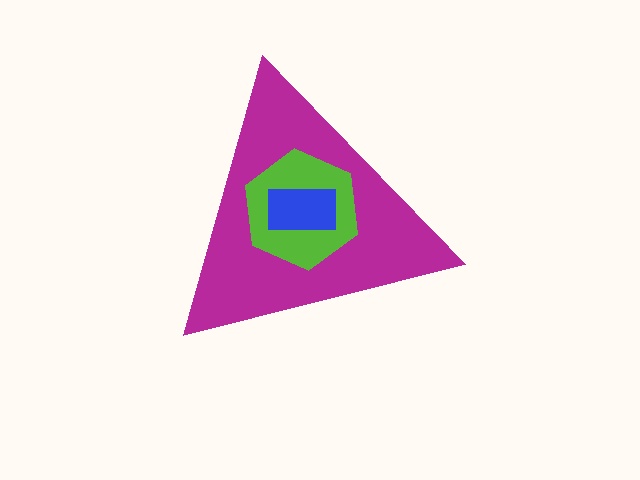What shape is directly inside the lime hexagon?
The blue rectangle.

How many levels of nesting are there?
3.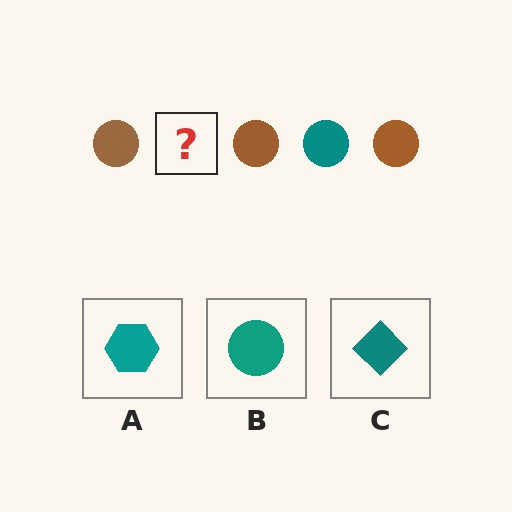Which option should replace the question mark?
Option B.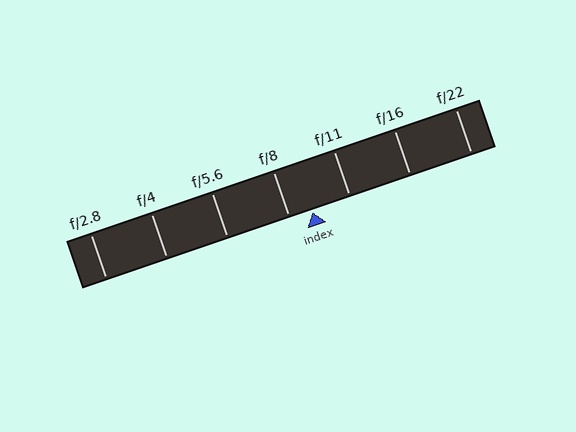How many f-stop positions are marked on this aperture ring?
There are 7 f-stop positions marked.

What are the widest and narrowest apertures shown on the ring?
The widest aperture shown is f/2.8 and the narrowest is f/22.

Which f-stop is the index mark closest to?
The index mark is closest to f/8.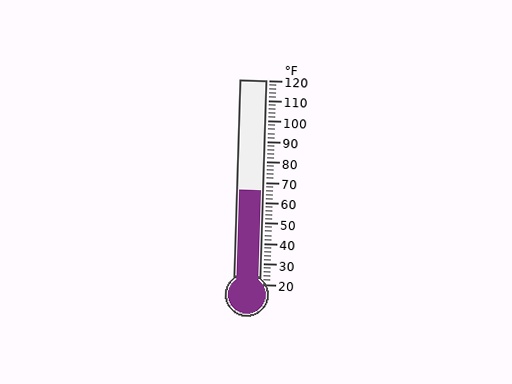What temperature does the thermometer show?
The thermometer shows approximately 66°F.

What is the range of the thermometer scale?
The thermometer scale ranges from 20°F to 120°F.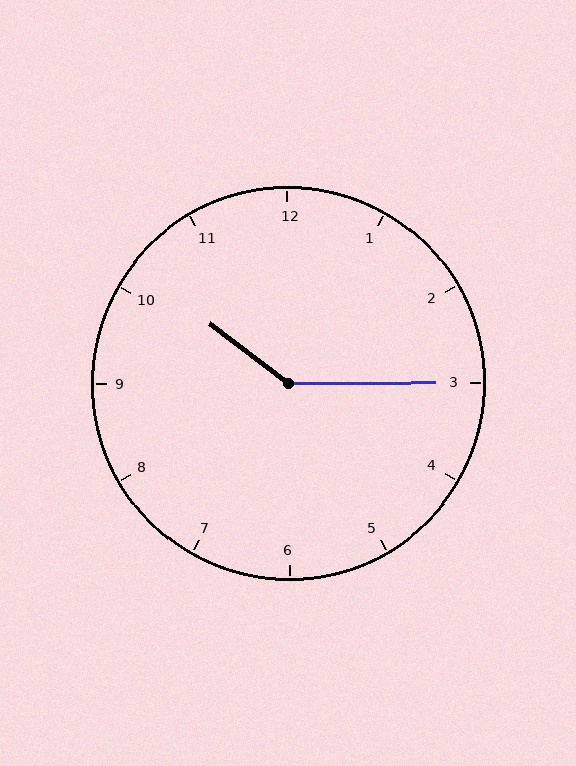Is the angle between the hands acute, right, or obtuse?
It is obtuse.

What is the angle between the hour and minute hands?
Approximately 142 degrees.